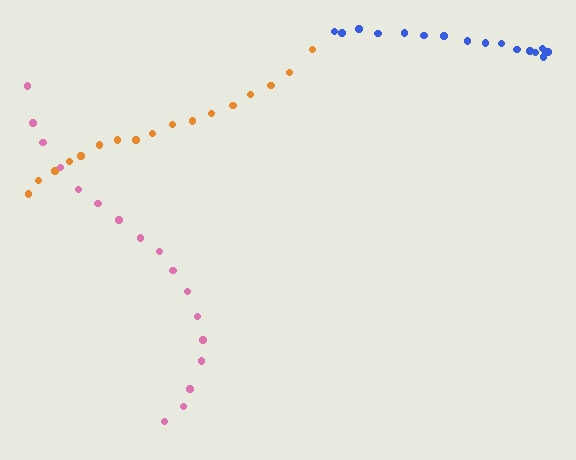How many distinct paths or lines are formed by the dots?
There are 3 distinct paths.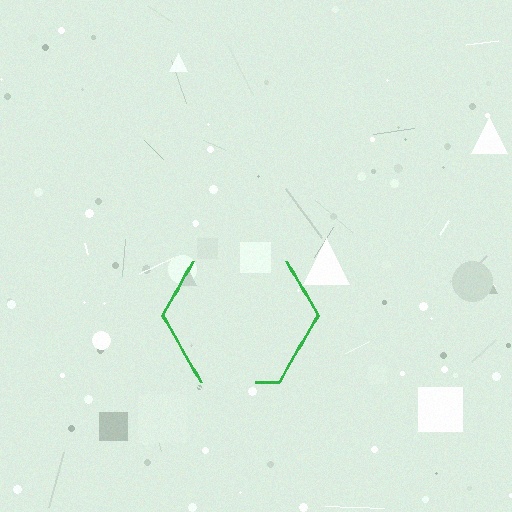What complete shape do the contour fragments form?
The contour fragments form a hexagon.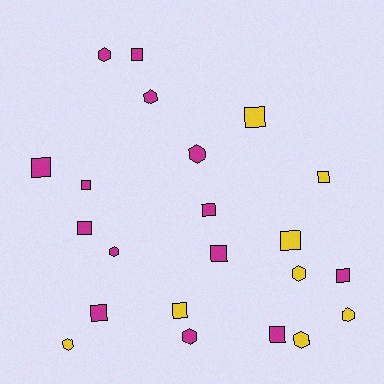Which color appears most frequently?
Magenta, with 14 objects.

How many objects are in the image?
There are 22 objects.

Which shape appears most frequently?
Square, with 13 objects.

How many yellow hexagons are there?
There are 4 yellow hexagons.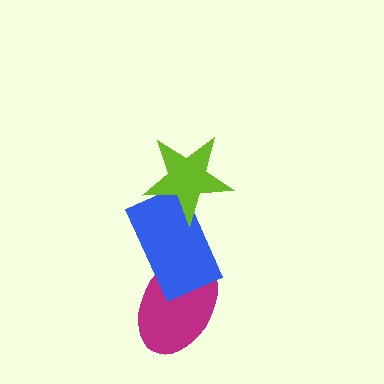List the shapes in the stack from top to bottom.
From top to bottom: the lime star, the blue rectangle, the magenta ellipse.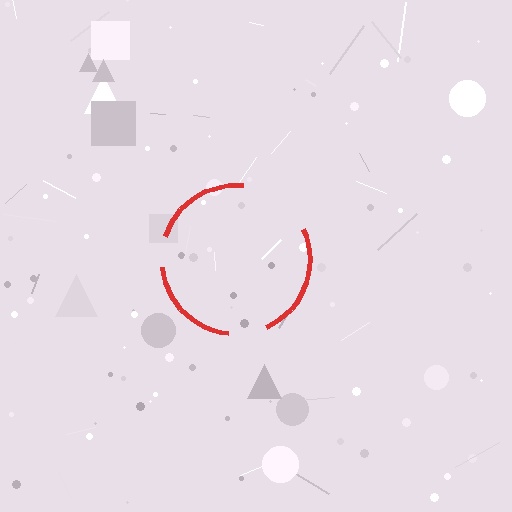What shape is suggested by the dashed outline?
The dashed outline suggests a circle.